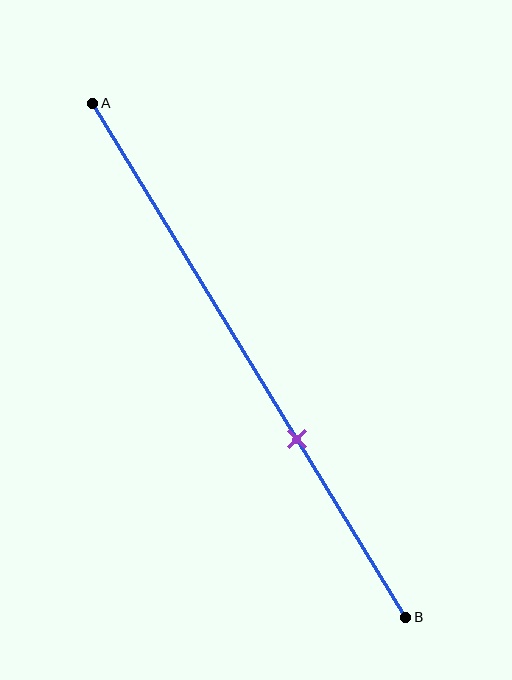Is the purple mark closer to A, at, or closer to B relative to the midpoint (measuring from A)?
The purple mark is closer to point B than the midpoint of segment AB.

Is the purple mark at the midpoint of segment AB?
No, the mark is at about 65% from A, not at the 50% midpoint.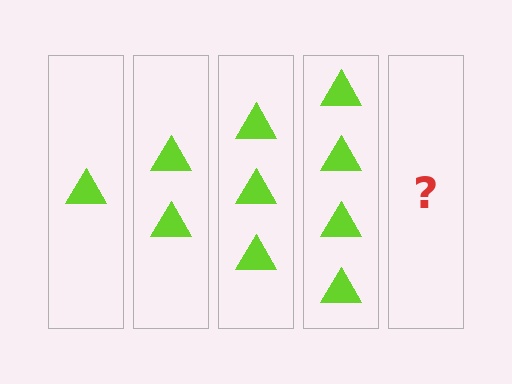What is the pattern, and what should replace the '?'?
The pattern is that each step adds one more triangle. The '?' should be 5 triangles.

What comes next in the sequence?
The next element should be 5 triangles.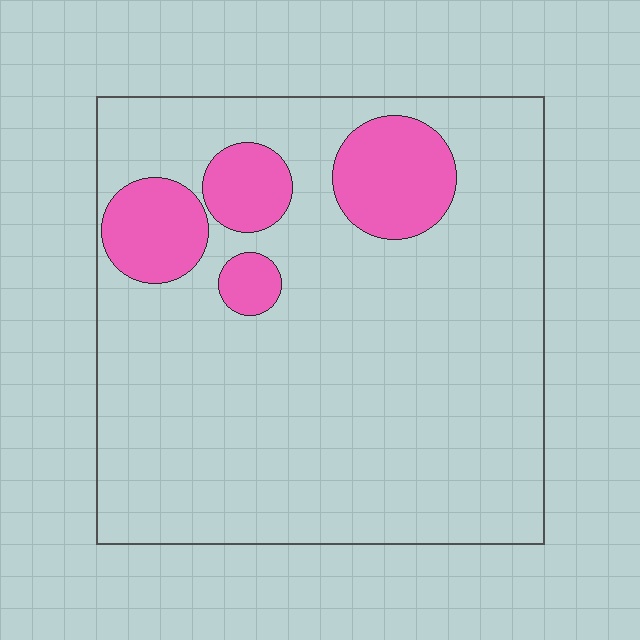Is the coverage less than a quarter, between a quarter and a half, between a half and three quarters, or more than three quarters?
Less than a quarter.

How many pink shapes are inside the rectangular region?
4.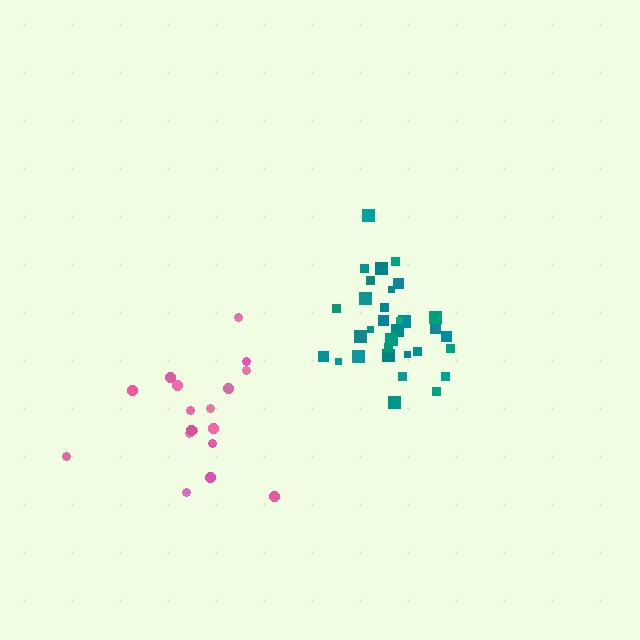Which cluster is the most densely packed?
Teal.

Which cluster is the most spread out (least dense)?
Pink.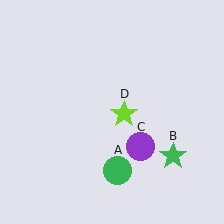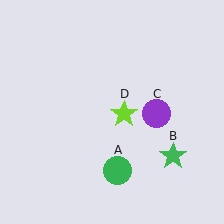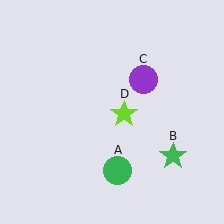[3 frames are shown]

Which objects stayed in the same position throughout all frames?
Green circle (object A) and green star (object B) and lime star (object D) remained stationary.